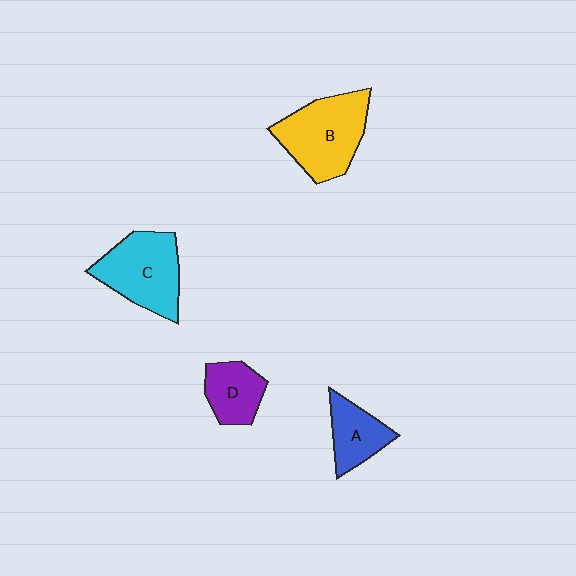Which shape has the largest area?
Shape B (yellow).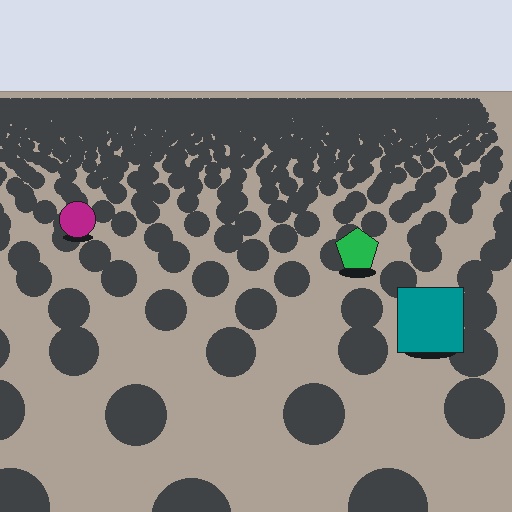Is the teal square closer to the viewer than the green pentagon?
Yes. The teal square is closer — you can tell from the texture gradient: the ground texture is coarser near it.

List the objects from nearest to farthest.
From nearest to farthest: the teal square, the green pentagon, the magenta circle.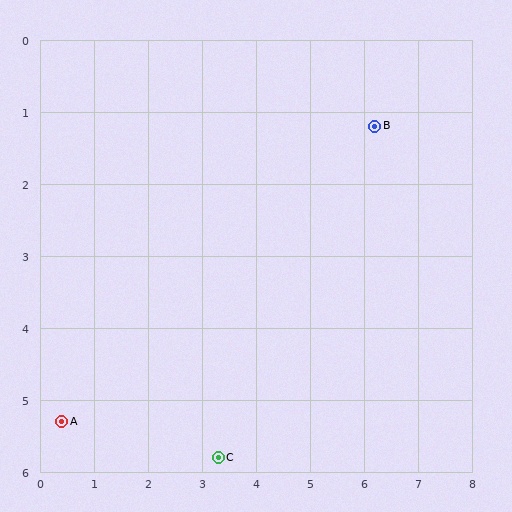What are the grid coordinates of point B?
Point B is at approximately (6.2, 1.2).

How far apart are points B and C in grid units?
Points B and C are about 5.4 grid units apart.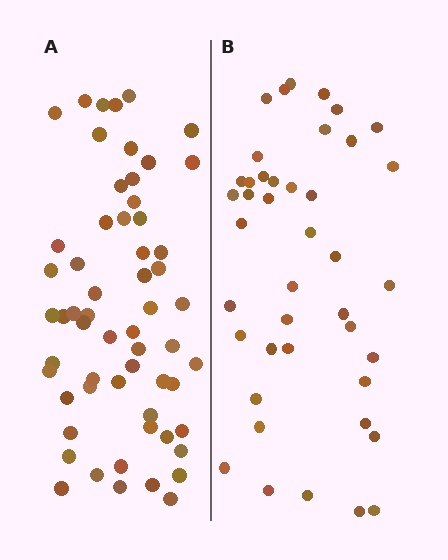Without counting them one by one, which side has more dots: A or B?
Region A (the left region) has more dots.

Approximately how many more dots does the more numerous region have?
Region A has approximately 15 more dots than region B.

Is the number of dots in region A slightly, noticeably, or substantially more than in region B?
Region A has noticeably more, but not dramatically so. The ratio is roughly 1.4 to 1.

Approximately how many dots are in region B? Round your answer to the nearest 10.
About 40 dots. (The exact count is 42, which rounds to 40.)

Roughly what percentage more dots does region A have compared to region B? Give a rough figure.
About 40% more.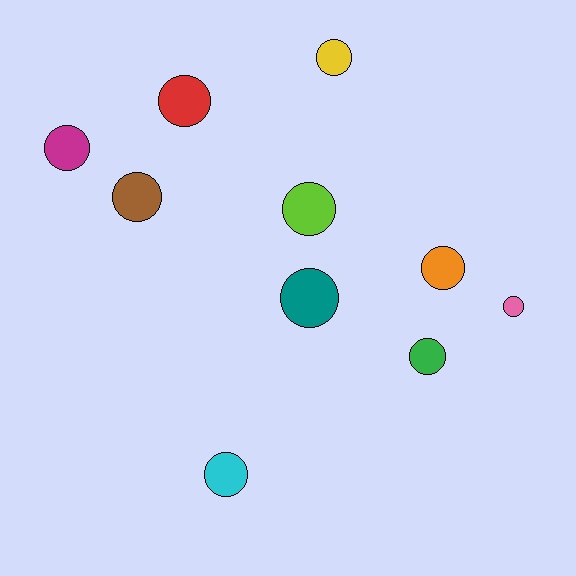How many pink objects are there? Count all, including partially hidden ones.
There is 1 pink object.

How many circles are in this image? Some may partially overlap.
There are 10 circles.